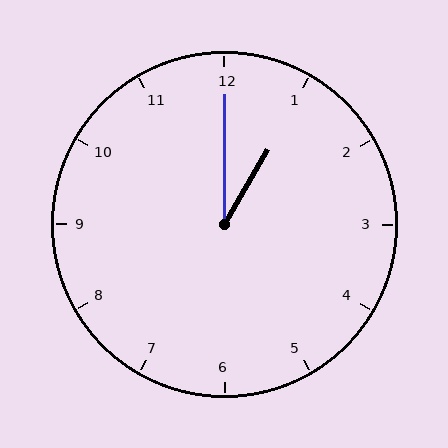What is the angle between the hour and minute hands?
Approximately 30 degrees.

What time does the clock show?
1:00.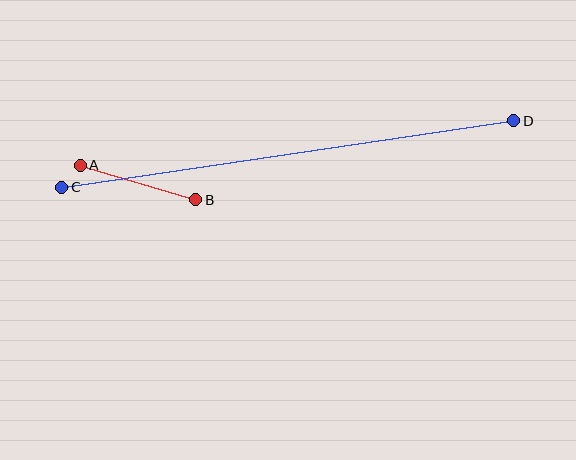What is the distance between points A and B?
The distance is approximately 121 pixels.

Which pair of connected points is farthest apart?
Points C and D are farthest apart.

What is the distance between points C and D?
The distance is approximately 457 pixels.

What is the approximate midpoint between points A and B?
The midpoint is at approximately (138, 182) pixels.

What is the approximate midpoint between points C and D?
The midpoint is at approximately (288, 154) pixels.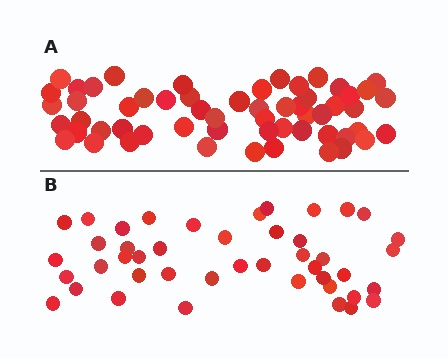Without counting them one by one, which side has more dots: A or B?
Region A (the top region) has more dots.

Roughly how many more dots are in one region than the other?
Region A has approximately 15 more dots than region B.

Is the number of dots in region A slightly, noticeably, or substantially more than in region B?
Region A has noticeably more, but not dramatically so. The ratio is roughly 1.3 to 1.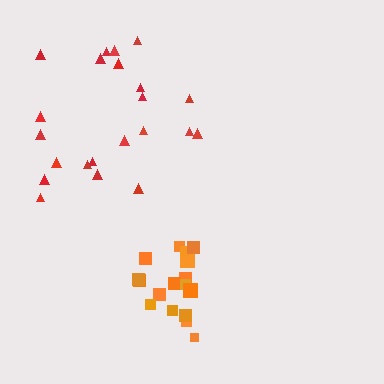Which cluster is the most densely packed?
Orange.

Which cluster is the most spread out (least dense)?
Red.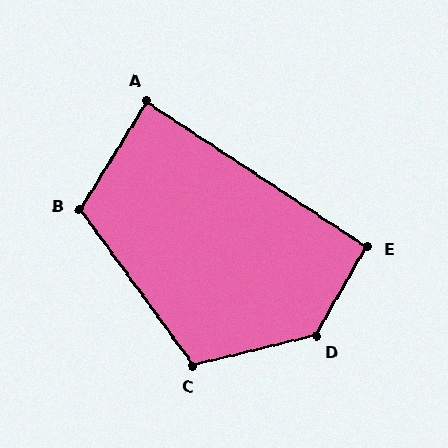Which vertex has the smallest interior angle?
A, at approximately 88 degrees.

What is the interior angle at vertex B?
Approximately 112 degrees (obtuse).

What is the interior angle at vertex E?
Approximately 94 degrees (approximately right).